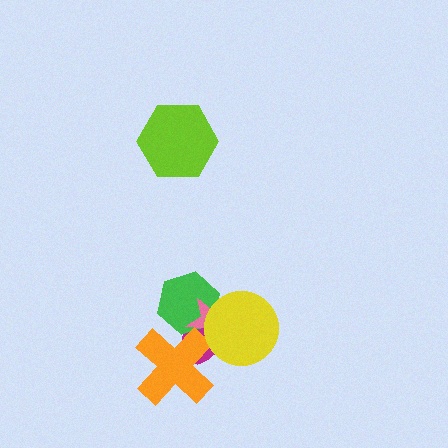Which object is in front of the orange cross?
The pink star is in front of the orange cross.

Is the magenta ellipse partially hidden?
Yes, it is partially covered by another shape.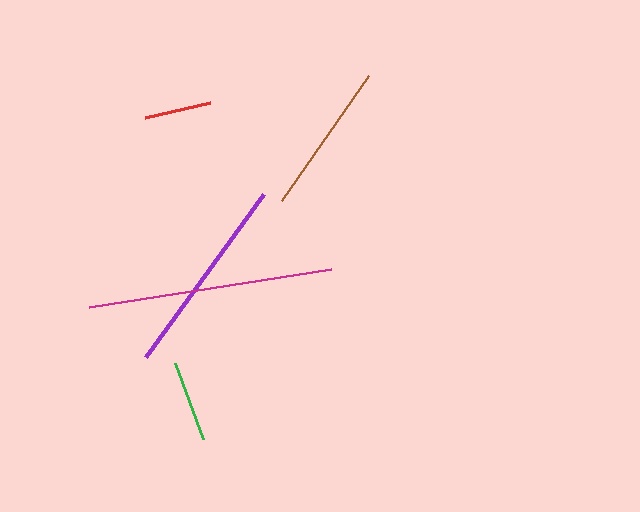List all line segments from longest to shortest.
From longest to shortest: magenta, purple, brown, green, red.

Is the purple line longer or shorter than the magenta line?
The magenta line is longer than the purple line.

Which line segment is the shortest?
The red line is the shortest at approximately 67 pixels.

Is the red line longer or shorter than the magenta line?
The magenta line is longer than the red line.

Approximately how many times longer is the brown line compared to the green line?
The brown line is approximately 1.9 times the length of the green line.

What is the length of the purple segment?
The purple segment is approximately 202 pixels long.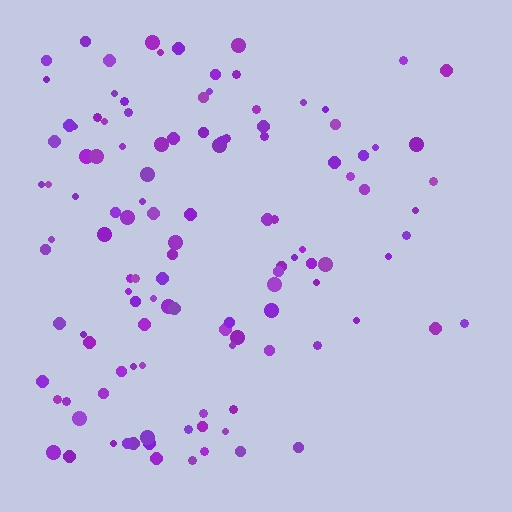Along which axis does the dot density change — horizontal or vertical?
Horizontal.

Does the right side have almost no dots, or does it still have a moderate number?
Still a moderate number, just noticeably fewer than the left.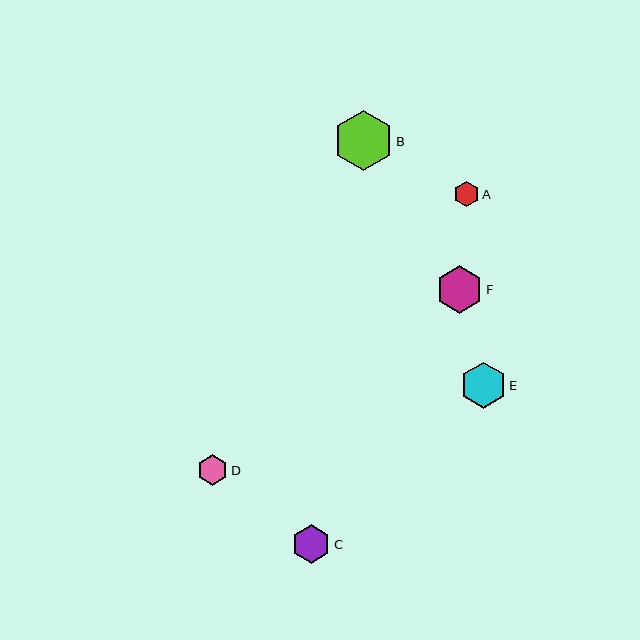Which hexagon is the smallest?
Hexagon A is the smallest with a size of approximately 26 pixels.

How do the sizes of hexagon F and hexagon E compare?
Hexagon F and hexagon E are approximately the same size.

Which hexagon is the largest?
Hexagon B is the largest with a size of approximately 60 pixels.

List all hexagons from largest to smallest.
From largest to smallest: B, F, E, C, D, A.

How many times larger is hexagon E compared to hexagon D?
Hexagon E is approximately 1.5 times the size of hexagon D.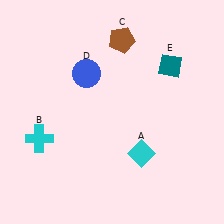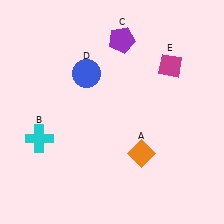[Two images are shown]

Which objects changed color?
A changed from cyan to orange. C changed from brown to purple. E changed from teal to magenta.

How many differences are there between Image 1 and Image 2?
There are 3 differences between the two images.